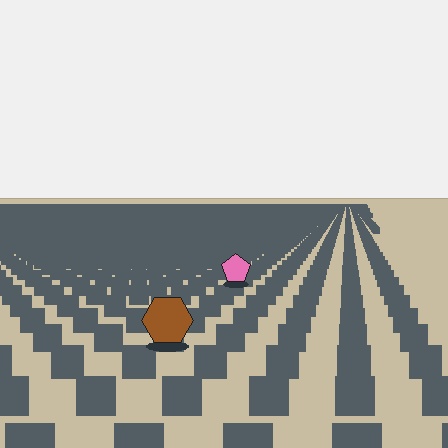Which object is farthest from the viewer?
The pink pentagon is farthest from the viewer. It appears smaller and the ground texture around it is denser.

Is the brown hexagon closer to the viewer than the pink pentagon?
Yes. The brown hexagon is closer — you can tell from the texture gradient: the ground texture is coarser near it.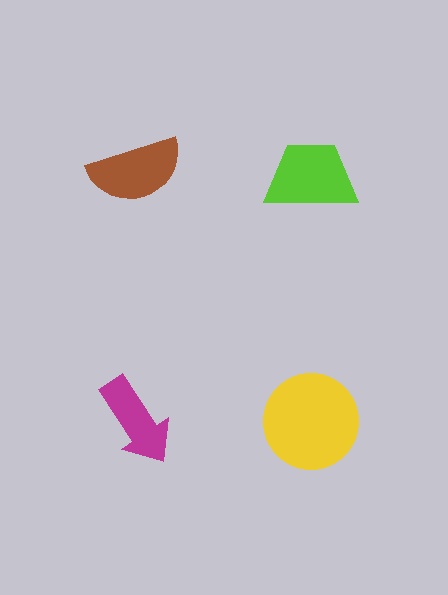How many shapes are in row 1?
2 shapes.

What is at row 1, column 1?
A brown semicircle.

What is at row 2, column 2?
A yellow circle.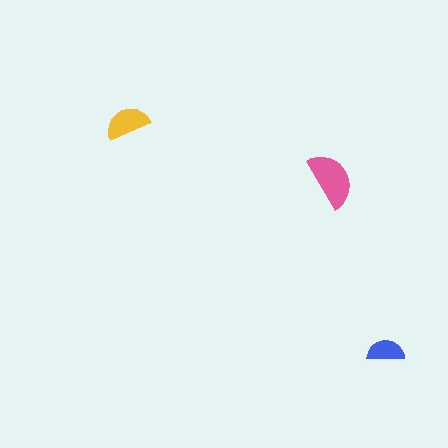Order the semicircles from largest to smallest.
the pink one, the yellow one, the blue one.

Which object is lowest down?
The blue semicircle is bottommost.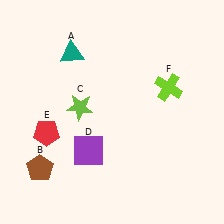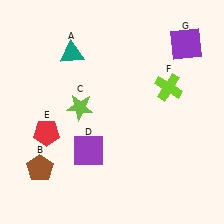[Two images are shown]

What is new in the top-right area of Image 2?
A purple square (G) was added in the top-right area of Image 2.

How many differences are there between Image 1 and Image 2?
There is 1 difference between the two images.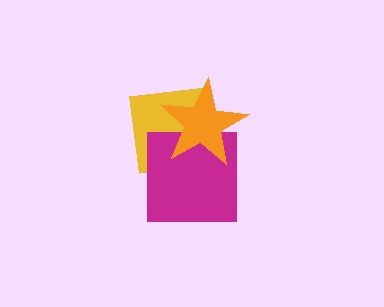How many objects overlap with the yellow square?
2 objects overlap with the yellow square.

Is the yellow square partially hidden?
Yes, it is partially covered by another shape.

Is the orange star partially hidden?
No, no other shape covers it.